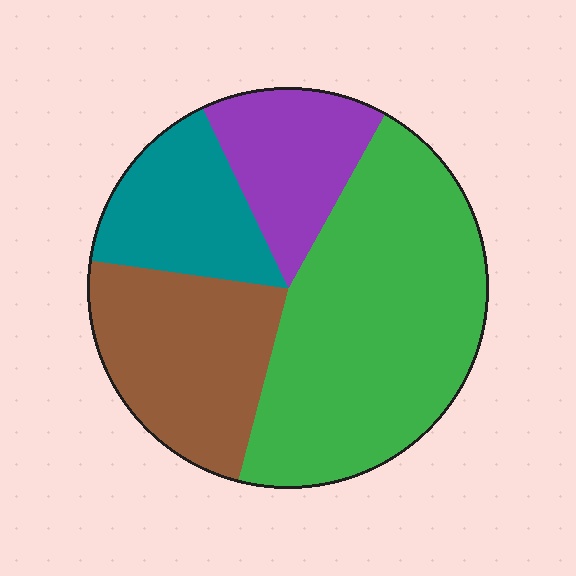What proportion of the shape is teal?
Teal takes up less than a quarter of the shape.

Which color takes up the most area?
Green, at roughly 45%.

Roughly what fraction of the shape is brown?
Brown covers about 25% of the shape.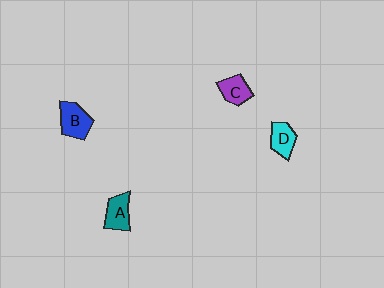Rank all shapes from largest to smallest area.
From largest to smallest: B (blue), A (teal), D (cyan), C (purple).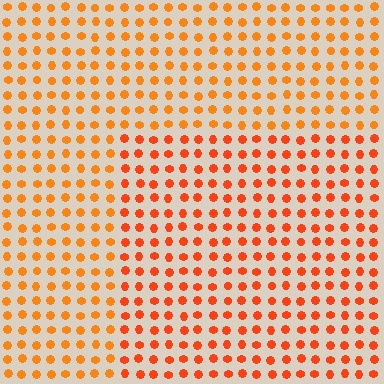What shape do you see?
I see a rectangle.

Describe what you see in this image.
The image is filled with small orange elements in a uniform arrangement. A rectangle-shaped region is visible where the elements are tinted to a slightly different hue, forming a subtle color boundary.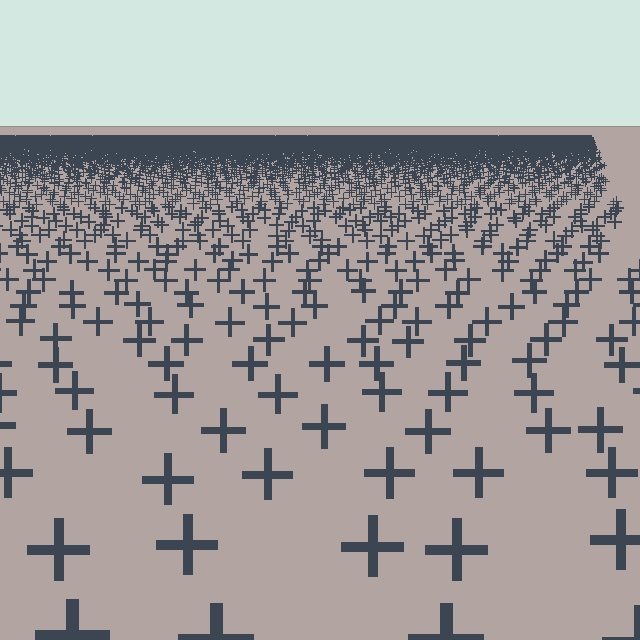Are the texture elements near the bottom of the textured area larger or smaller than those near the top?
Larger. Near the bottom, elements are closer to the viewer and appear at a bigger on-screen size.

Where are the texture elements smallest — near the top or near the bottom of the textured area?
Near the top.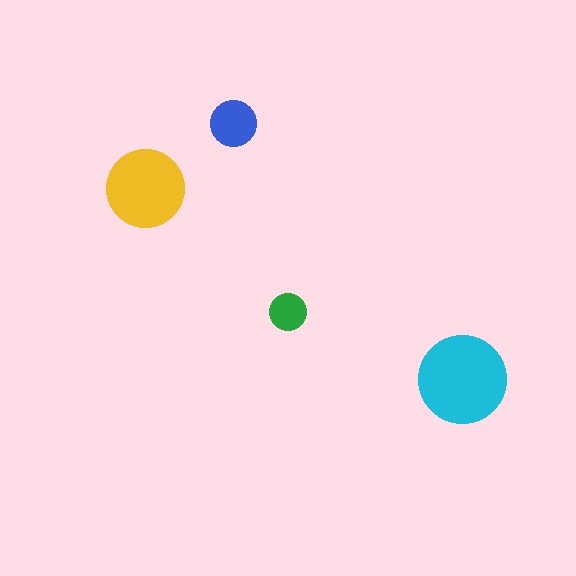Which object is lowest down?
The cyan circle is bottommost.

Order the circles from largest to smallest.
the cyan one, the yellow one, the blue one, the green one.